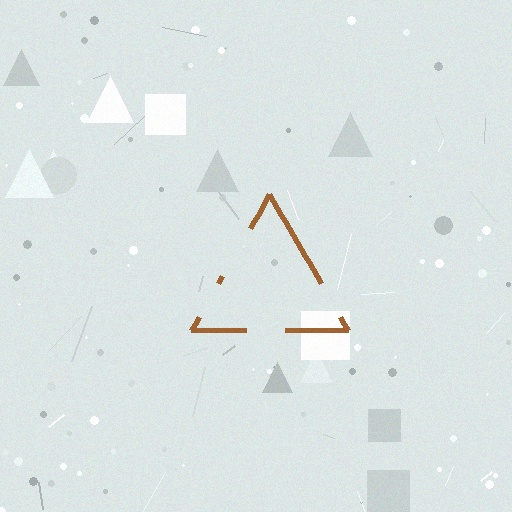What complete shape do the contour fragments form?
The contour fragments form a triangle.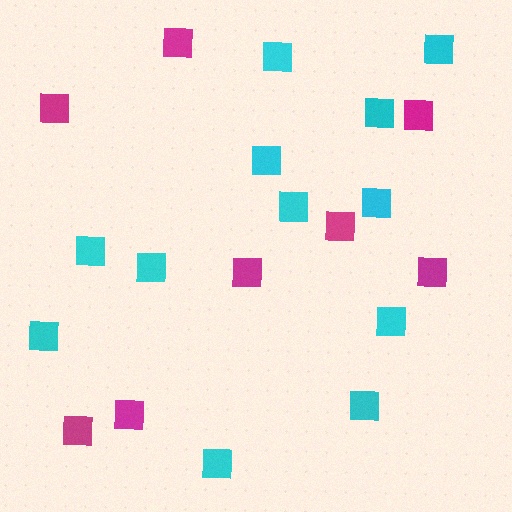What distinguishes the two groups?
There are 2 groups: one group of cyan squares (12) and one group of magenta squares (8).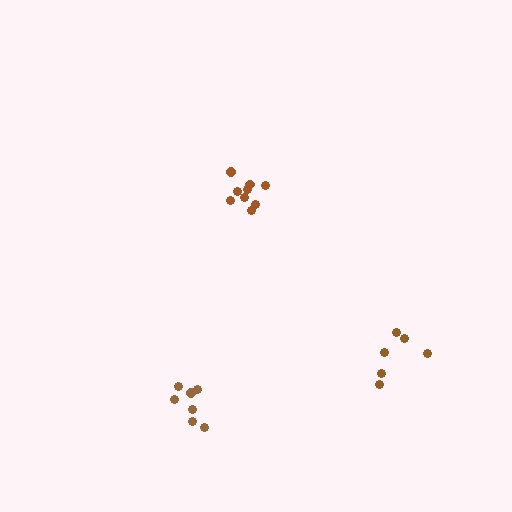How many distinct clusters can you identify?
There are 3 distinct clusters.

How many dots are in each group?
Group 1: 9 dots, Group 2: 7 dots, Group 3: 6 dots (22 total).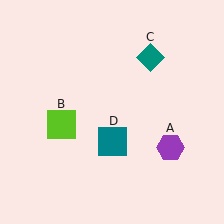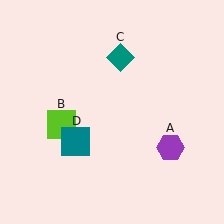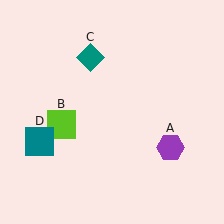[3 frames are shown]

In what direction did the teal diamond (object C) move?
The teal diamond (object C) moved left.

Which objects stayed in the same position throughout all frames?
Purple hexagon (object A) and lime square (object B) remained stationary.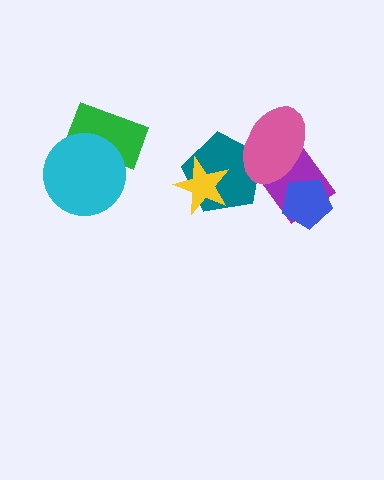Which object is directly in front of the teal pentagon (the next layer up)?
The pink ellipse is directly in front of the teal pentagon.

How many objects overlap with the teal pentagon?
2 objects overlap with the teal pentagon.